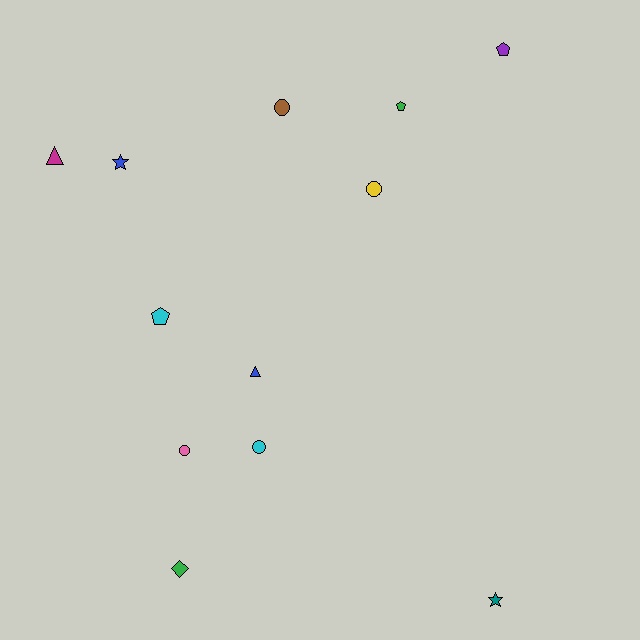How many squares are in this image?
There are no squares.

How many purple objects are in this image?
There is 1 purple object.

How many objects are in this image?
There are 12 objects.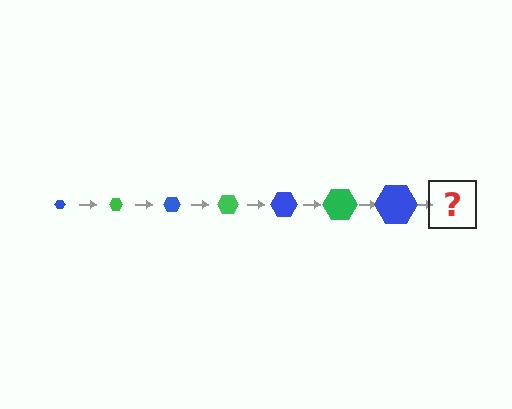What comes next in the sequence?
The next element should be a green hexagon, larger than the previous one.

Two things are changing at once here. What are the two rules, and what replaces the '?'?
The two rules are that the hexagon grows larger each step and the color cycles through blue and green. The '?' should be a green hexagon, larger than the previous one.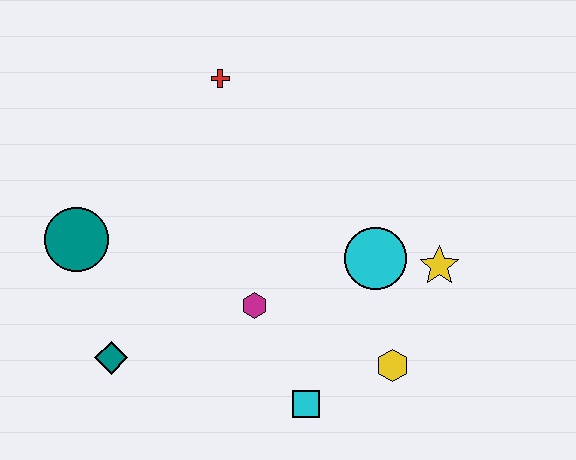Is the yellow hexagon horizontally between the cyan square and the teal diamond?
No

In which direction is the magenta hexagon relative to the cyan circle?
The magenta hexagon is to the left of the cyan circle.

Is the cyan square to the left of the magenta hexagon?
No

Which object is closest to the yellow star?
The cyan circle is closest to the yellow star.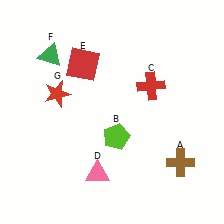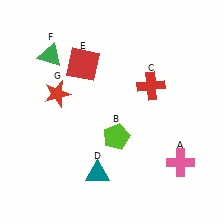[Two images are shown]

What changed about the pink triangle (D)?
In Image 1, D is pink. In Image 2, it changed to teal.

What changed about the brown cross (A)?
In Image 1, A is brown. In Image 2, it changed to pink.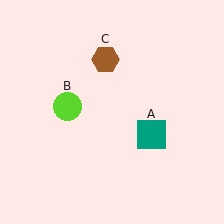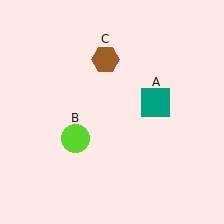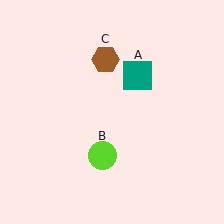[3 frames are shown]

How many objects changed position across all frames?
2 objects changed position: teal square (object A), lime circle (object B).